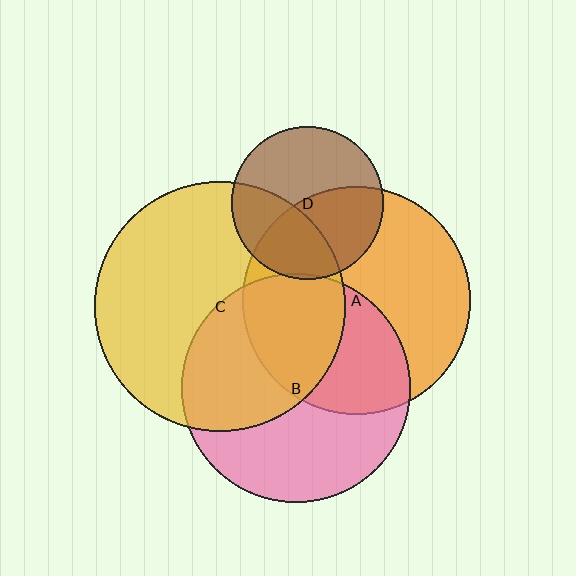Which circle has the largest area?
Circle C (yellow).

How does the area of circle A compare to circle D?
Approximately 2.2 times.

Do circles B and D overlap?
Yes.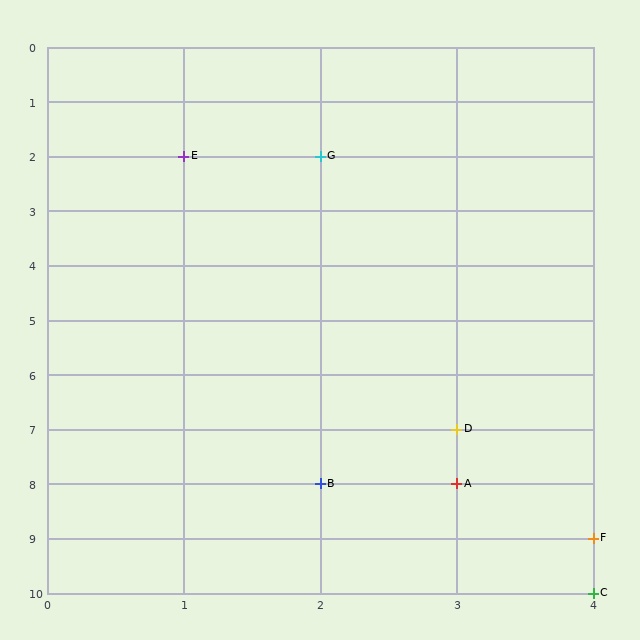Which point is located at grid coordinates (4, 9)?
Point F is at (4, 9).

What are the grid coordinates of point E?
Point E is at grid coordinates (1, 2).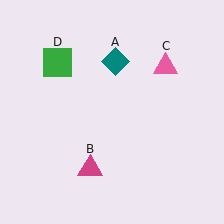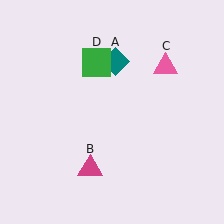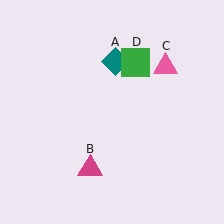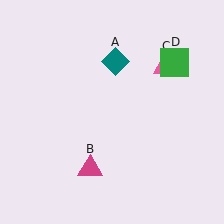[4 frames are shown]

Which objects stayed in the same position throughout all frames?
Teal diamond (object A) and magenta triangle (object B) and pink triangle (object C) remained stationary.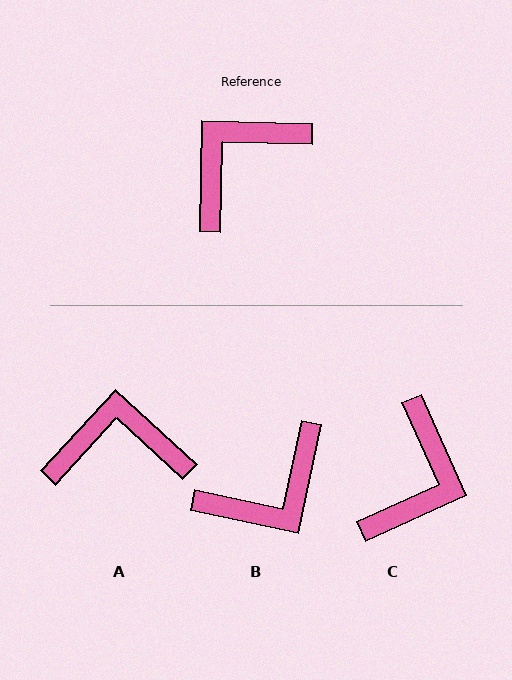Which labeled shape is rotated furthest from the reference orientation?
B, about 169 degrees away.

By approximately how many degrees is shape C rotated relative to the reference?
Approximately 154 degrees clockwise.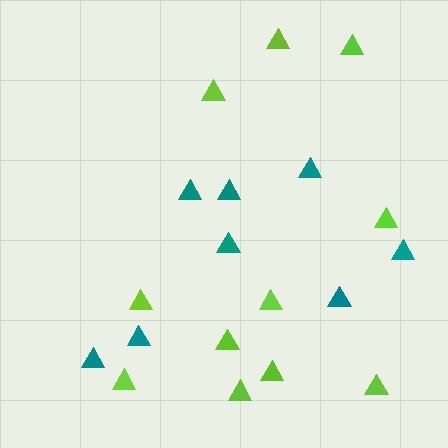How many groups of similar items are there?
There are 2 groups: one group of lime triangles (11) and one group of teal triangles (8).